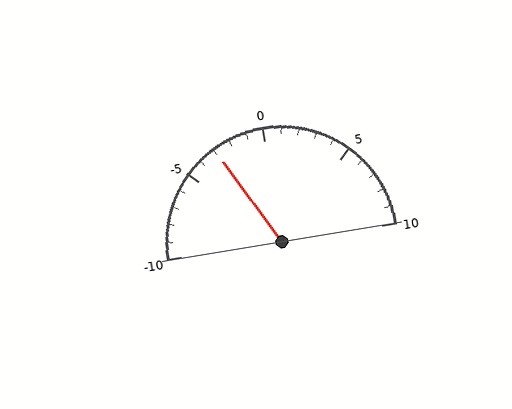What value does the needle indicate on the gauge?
The needle indicates approximately -3.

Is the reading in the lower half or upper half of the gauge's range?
The reading is in the lower half of the range (-10 to 10).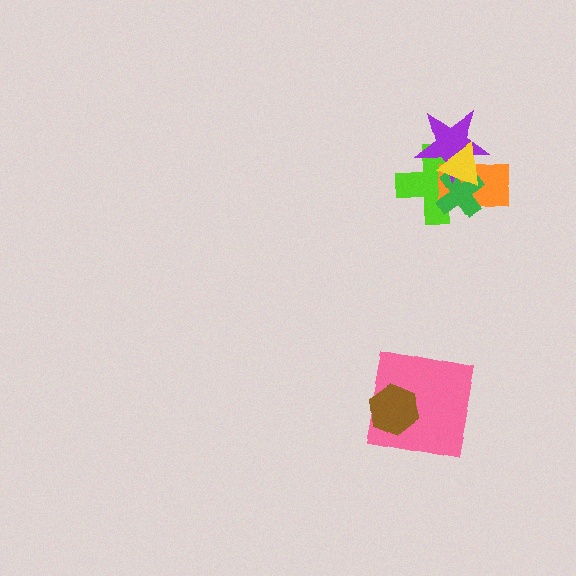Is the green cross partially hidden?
Yes, it is partially covered by another shape.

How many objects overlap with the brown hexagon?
1 object overlaps with the brown hexagon.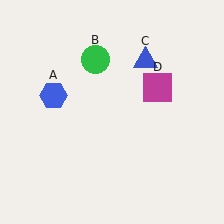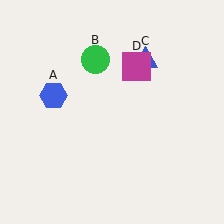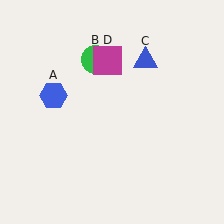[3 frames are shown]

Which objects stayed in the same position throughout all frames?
Blue hexagon (object A) and green circle (object B) and blue triangle (object C) remained stationary.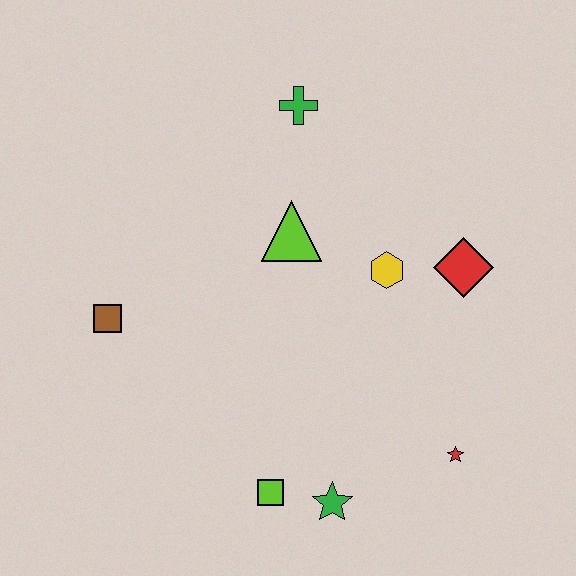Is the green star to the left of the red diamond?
Yes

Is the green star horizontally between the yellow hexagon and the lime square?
Yes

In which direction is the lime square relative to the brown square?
The lime square is below the brown square.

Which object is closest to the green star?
The lime square is closest to the green star.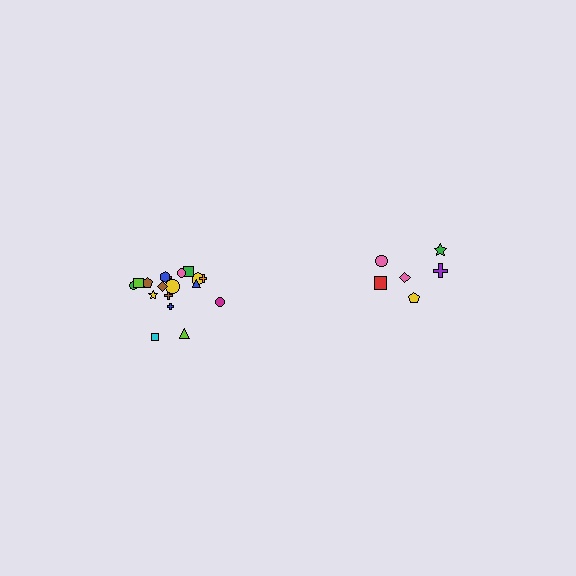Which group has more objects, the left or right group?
The left group.